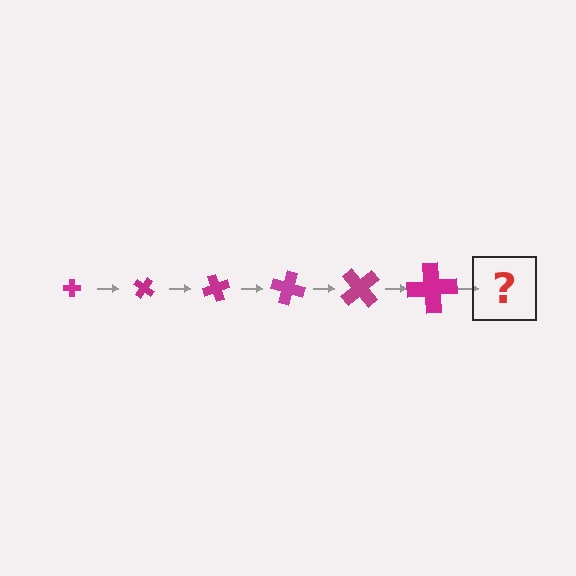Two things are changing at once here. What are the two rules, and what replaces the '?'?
The two rules are that the cross grows larger each step and it rotates 35 degrees each step. The '?' should be a cross, larger than the previous one and rotated 210 degrees from the start.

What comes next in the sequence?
The next element should be a cross, larger than the previous one and rotated 210 degrees from the start.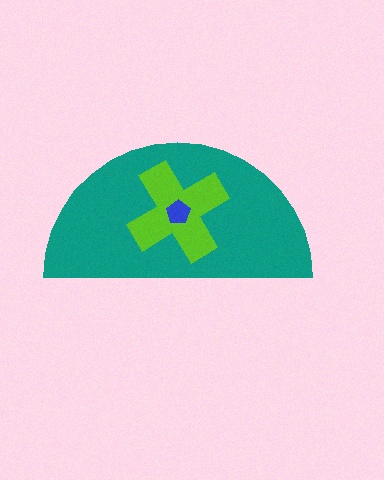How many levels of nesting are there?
3.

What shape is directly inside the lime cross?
The blue pentagon.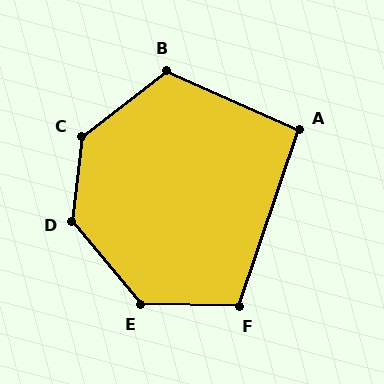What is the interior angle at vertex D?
Approximately 134 degrees (obtuse).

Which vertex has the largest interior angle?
C, at approximately 134 degrees.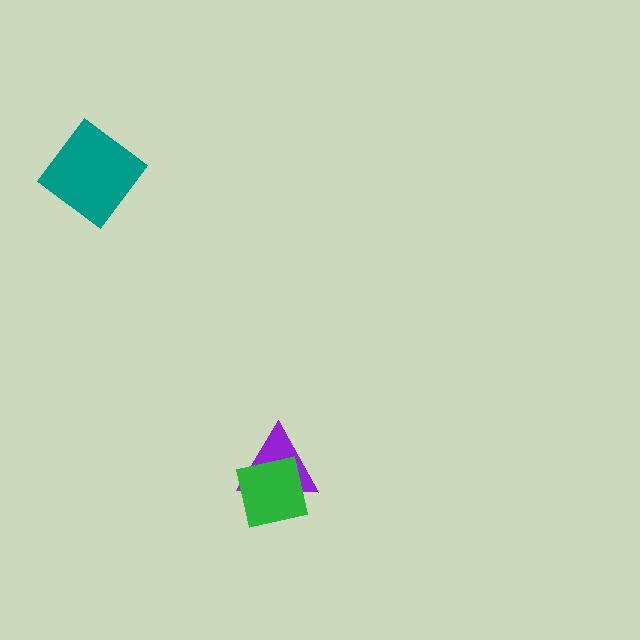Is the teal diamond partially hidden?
No, no other shape covers it.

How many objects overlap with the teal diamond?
0 objects overlap with the teal diamond.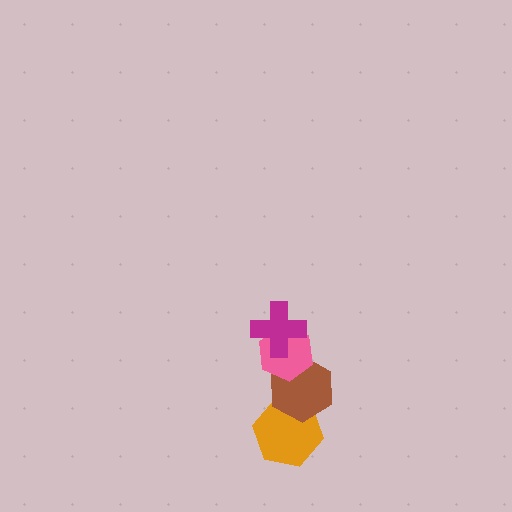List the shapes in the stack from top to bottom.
From top to bottom: the magenta cross, the pink hexagon, the brown hexagon, the orange hexagon.